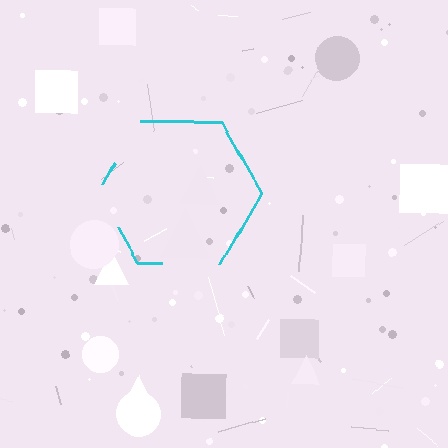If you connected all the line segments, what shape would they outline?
They would outline a hexagon.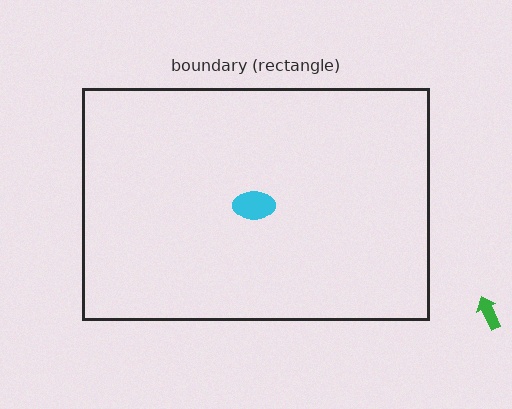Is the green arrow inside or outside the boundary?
Outside.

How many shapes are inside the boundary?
1 inside, 1 outside.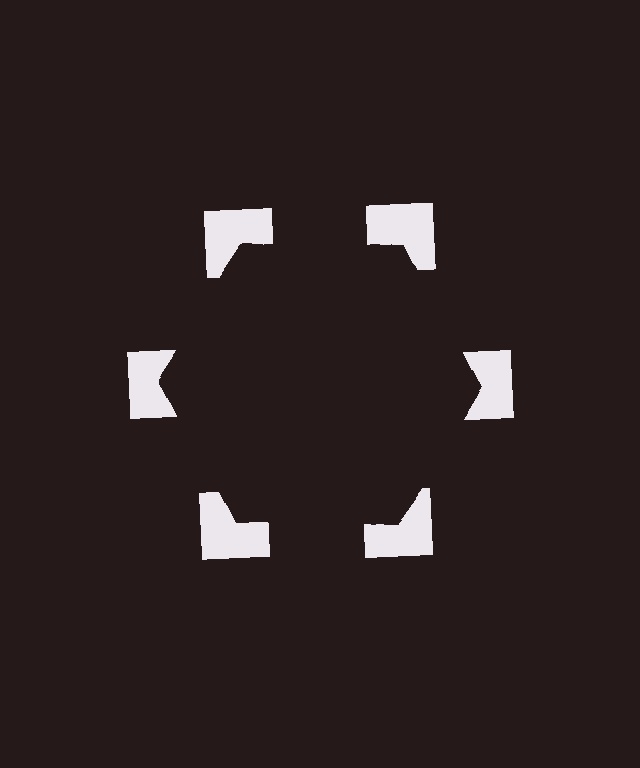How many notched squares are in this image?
There are 6 — one at each vertex of the illusory hexagon.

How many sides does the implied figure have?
6 sides.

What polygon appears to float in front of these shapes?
An illusory hexagon — its edges are inferred from the aligned wedge cuts in the notched squares, not physically drawn.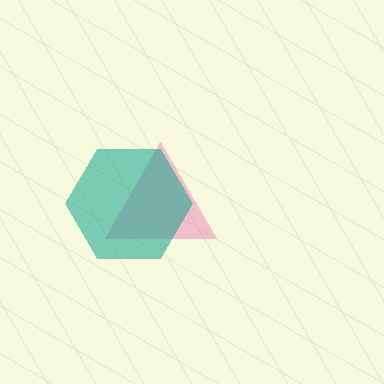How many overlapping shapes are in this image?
There are 2 overlapping shapes in the image.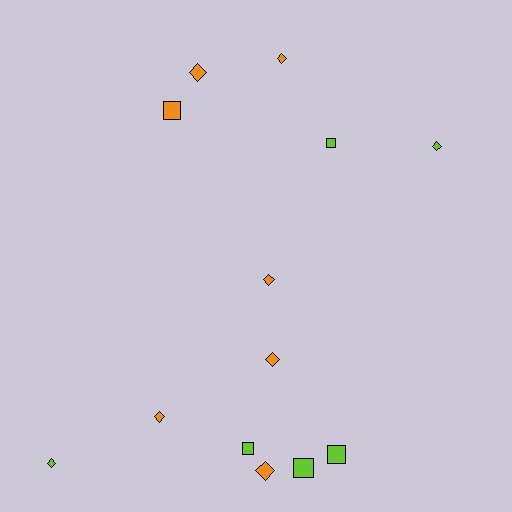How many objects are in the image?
There are 13 objects.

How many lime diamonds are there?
There are 2 lime diamonds.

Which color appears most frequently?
Orange, with 7 objects.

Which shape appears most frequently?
Diamond, with 8 objects.